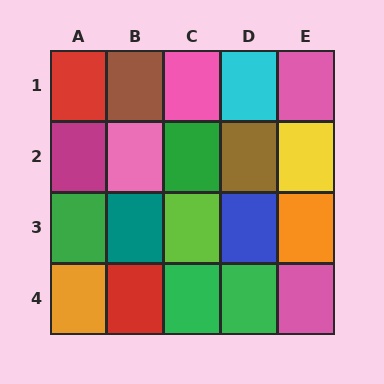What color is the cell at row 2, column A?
Magenta.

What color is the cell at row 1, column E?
Pink.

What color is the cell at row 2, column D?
Brown.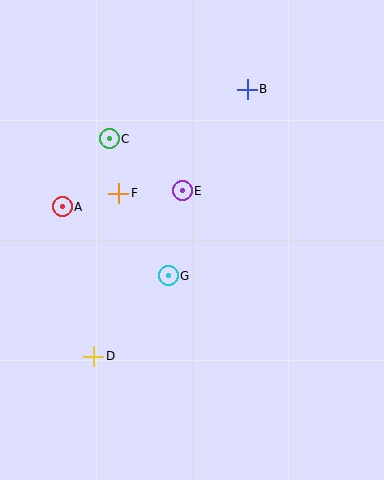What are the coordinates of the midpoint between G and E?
The midpoint between G and E is at (175, 233).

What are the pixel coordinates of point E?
Point E is at (182, 191).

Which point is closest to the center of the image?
Point G at (168, 276) is closest to the center.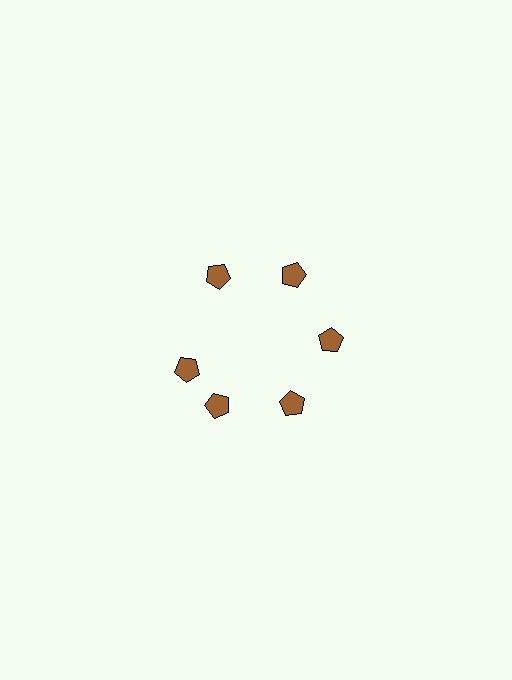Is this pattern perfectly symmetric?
No. The 6 brown pentagons are arranged in a ring, but one element near the 9 o'clock position is rotated out of alignment along the ring, breaking the 6-fold rotational symmetry.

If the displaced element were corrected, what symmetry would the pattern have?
It would have 6-fold rotational symmetry — the pattern would map onto itself every 60 degrees.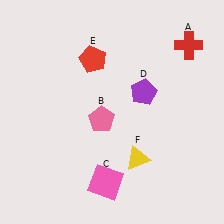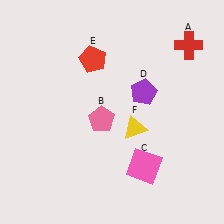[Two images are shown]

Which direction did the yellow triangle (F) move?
The yellow triangle (F) moved up.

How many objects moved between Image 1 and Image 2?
2 objects moved between the two images.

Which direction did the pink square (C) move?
The pink square (C) moved right.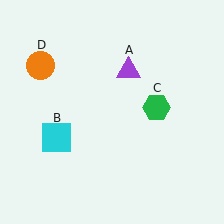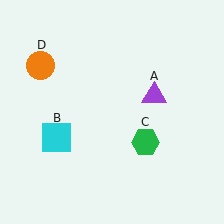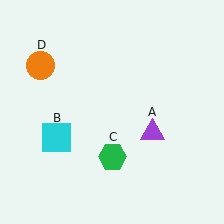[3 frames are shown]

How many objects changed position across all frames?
2 objects changed position: purple triangle (object A), green hexagon (object C).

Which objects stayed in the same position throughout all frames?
Cyan square (object B) and orange circle (object D) remained stationary.